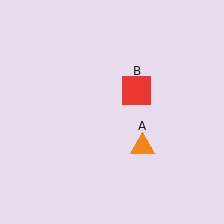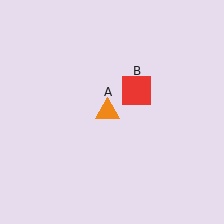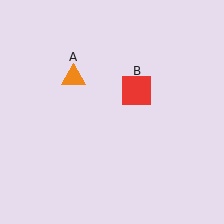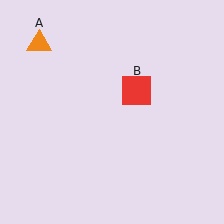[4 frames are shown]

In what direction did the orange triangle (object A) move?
The orange triangle (object A) moved up and to the left.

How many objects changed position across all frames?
1 object changed position: orange triangle (object A).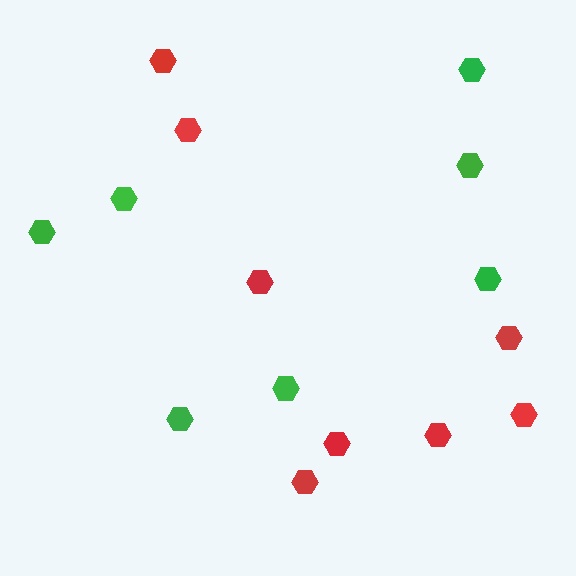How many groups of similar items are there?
There are 2 groups: one group of green hexagons (7) and one group of red hexagons (8).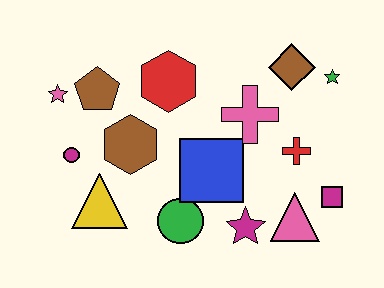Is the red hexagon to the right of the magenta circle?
Yes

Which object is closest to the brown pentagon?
The pink star is closest to the brown pentagon.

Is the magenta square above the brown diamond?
No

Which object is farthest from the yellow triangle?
The green star is farthest from the yellow triangle.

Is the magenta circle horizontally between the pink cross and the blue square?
No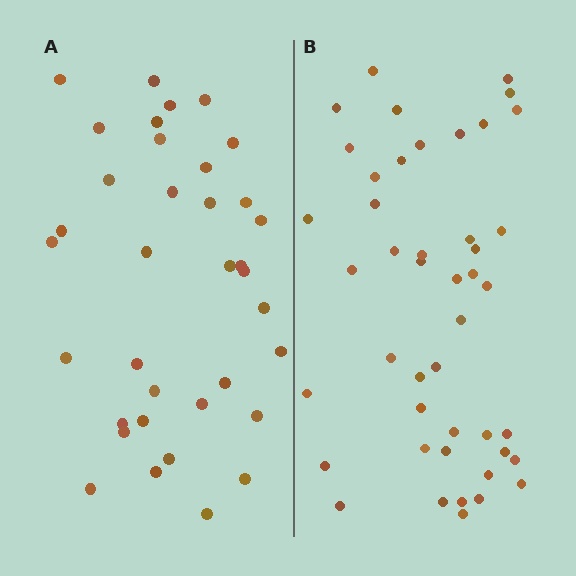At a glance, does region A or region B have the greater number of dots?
Region B (the right region) has more dots.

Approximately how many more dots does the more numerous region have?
Region B has roughly 8 or so more dots than region A.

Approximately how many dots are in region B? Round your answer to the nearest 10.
About 40 dots. (The exact count is 45, which rounds to 40.)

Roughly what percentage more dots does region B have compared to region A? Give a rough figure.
About 25% more.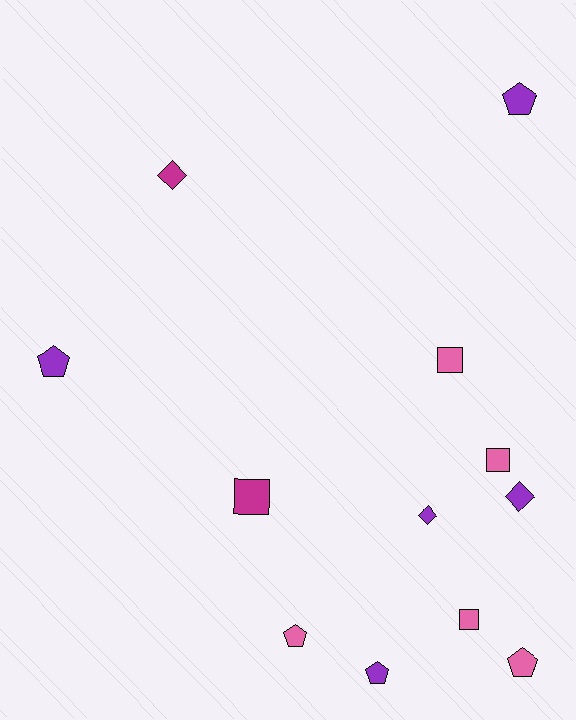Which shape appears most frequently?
Pentagon, with 5 objects.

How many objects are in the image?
There are 12 objects.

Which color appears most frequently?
Pink, with 5 objects.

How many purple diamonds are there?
There are 2 purple diamonds.